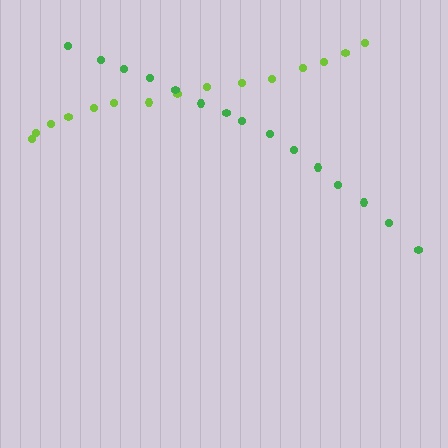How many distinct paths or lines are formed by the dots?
There are 2 distinct paths.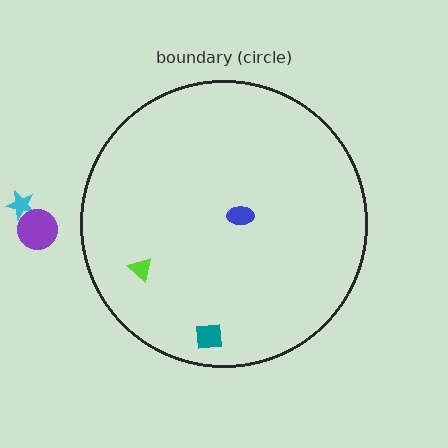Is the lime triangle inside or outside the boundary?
Inside.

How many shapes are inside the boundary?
3 inside, 2 outside.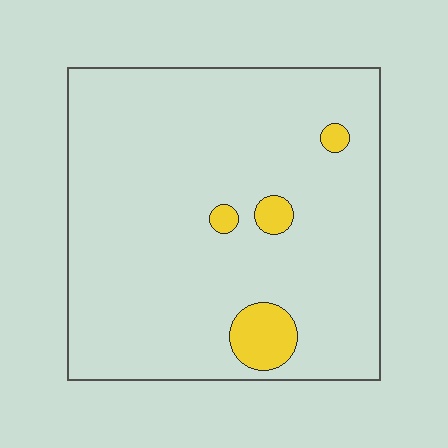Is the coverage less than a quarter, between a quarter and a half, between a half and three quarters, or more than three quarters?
Less than a quarter.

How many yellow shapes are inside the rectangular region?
4.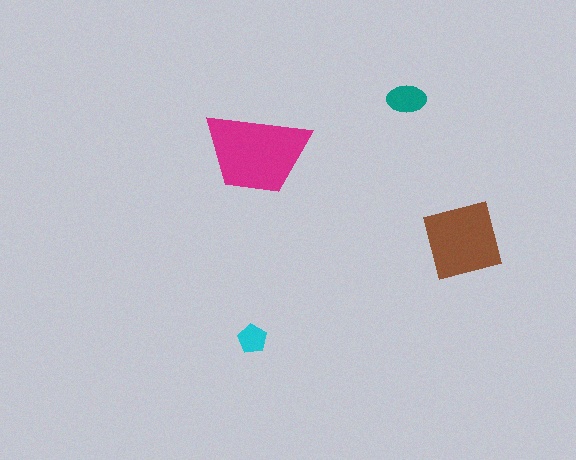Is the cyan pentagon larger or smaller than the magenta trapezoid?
Smaller.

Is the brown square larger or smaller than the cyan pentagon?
Larger.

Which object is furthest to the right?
The brown square is rightmost.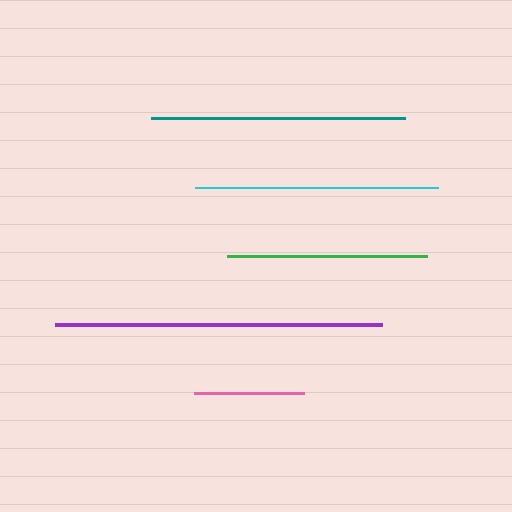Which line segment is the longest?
The purple line is the longest at approximately 327 pixels.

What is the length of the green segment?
The green segment is approximately 201 pixels long.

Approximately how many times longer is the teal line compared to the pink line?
The teal line is approximately 2.3 times the length of the pink line.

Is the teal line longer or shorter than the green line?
The teal line is longer than the green line.